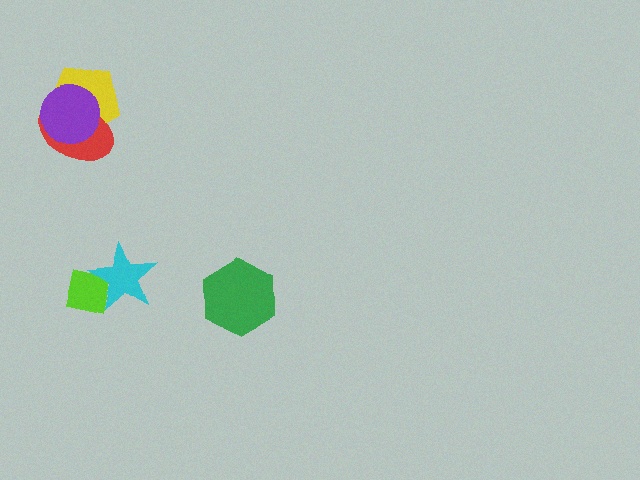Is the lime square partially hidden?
Yes, it is partially covered by another shape.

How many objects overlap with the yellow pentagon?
2 objects overlap with the yellow pentagon.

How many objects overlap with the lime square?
1 object overlaps with the lime square.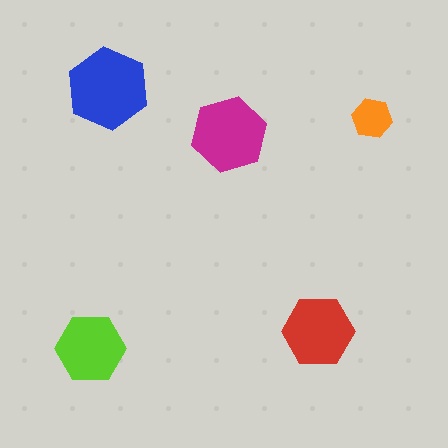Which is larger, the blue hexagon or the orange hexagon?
The blue one.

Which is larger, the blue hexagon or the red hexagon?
The blue one.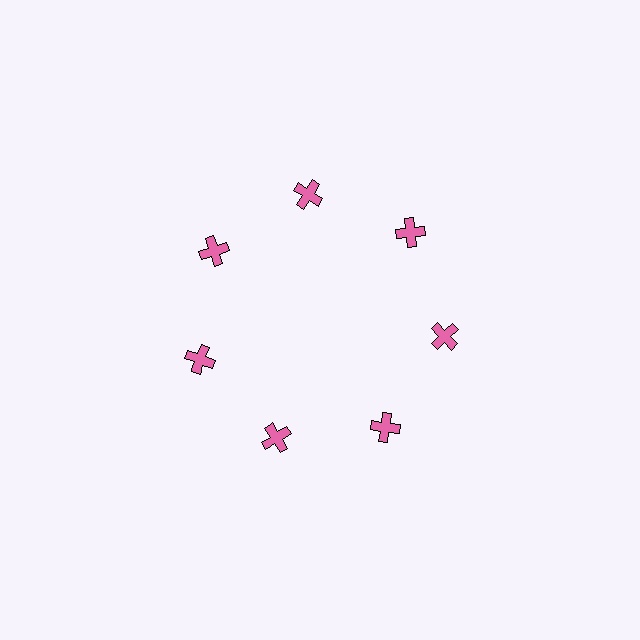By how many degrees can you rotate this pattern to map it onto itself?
The pattern maps onto itself every 51 degrees of rotation.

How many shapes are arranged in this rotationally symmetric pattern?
There are 7 shapes, arranged in 7 groups of 1.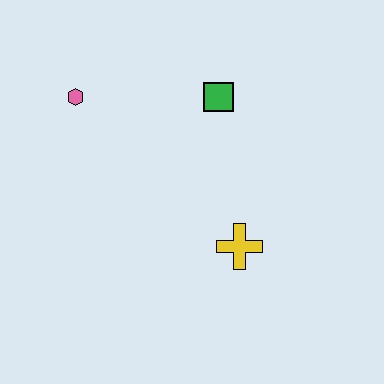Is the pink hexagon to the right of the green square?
No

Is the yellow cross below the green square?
Yes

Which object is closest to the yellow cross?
The green square is closest to the yellow cross.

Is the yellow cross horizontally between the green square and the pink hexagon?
No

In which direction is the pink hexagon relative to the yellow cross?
The pink hexagon is to the left of the yellow cross.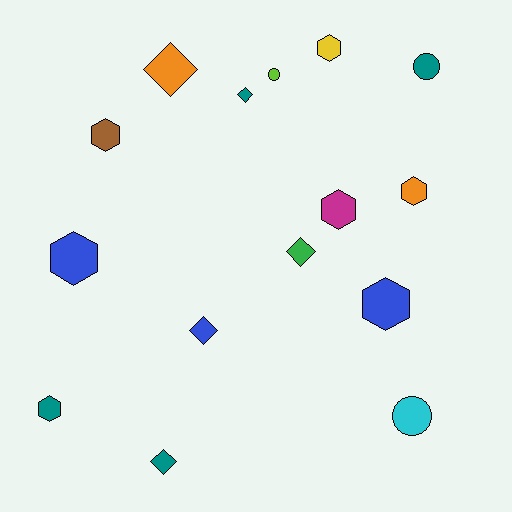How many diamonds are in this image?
There are 5 diamonds.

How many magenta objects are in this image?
There is 1 magenta object.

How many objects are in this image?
There are 15 objects.